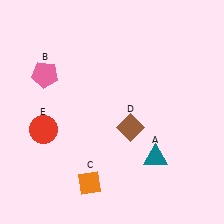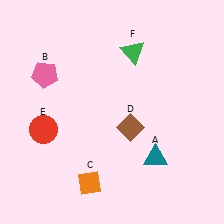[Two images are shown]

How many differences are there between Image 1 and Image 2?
There is 1 difference between the two images.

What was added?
A green triangle (F) was added in Image 2.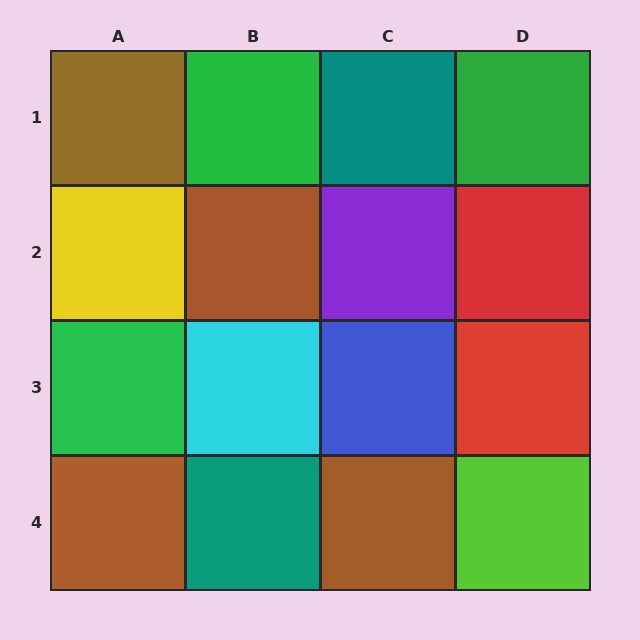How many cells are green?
3 cells are green.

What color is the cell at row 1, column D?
Green.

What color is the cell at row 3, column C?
Blue.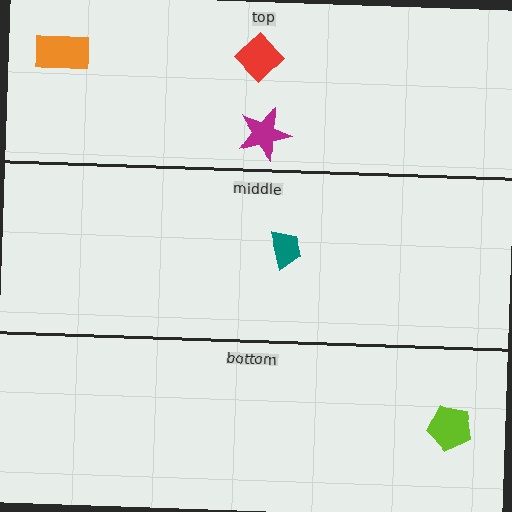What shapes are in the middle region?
The teal trapezoid.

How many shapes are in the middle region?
1.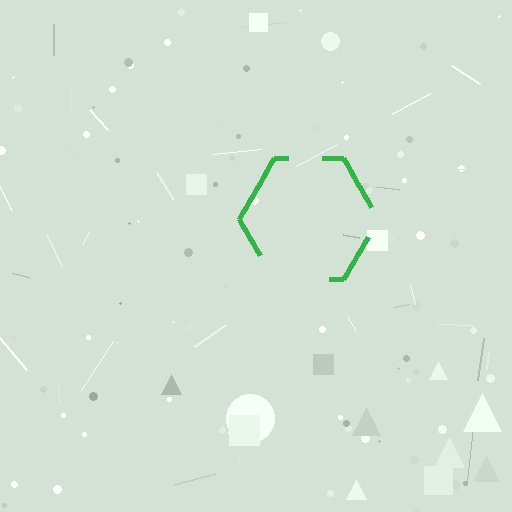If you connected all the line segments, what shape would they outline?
They would outline a hexagon.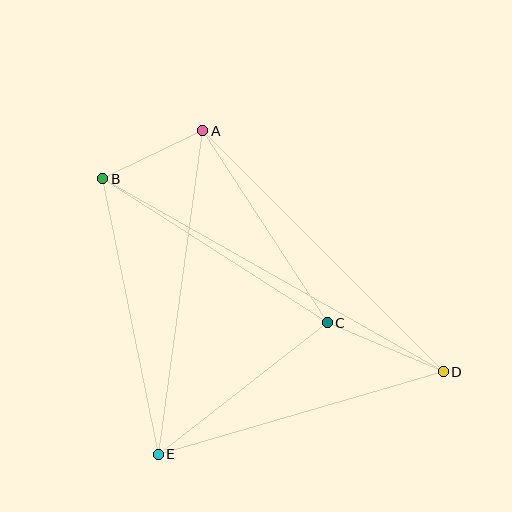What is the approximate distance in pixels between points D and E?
The distance between D and E is approximately 297 pixels.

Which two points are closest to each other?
Points A and B are closest to each other.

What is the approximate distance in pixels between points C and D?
The distance between C and D is approximately 126 pixels.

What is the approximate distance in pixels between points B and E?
The distance between B and E is approximately 281 pixels.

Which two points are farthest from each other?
Points B and D are farthest from each other.